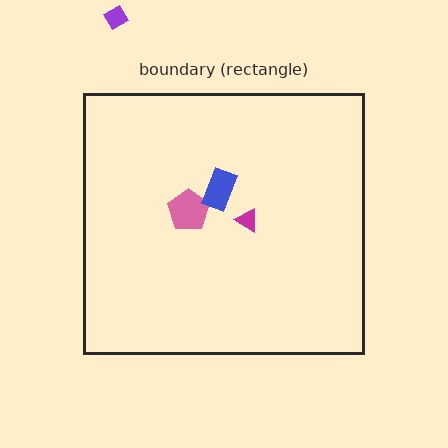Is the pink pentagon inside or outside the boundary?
Inside.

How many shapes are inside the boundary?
3 inside, 1 outside.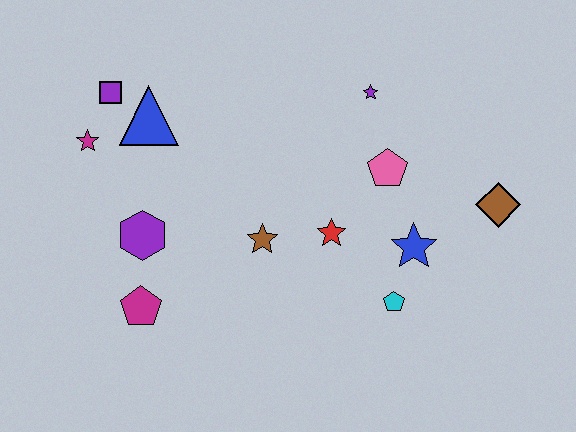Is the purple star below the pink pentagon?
No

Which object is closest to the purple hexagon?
The magenta pentagon is closest to the purple hexagon.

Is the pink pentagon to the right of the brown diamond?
No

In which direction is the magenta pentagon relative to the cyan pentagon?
The magenta pentagon is to the left of the cyan pentagon.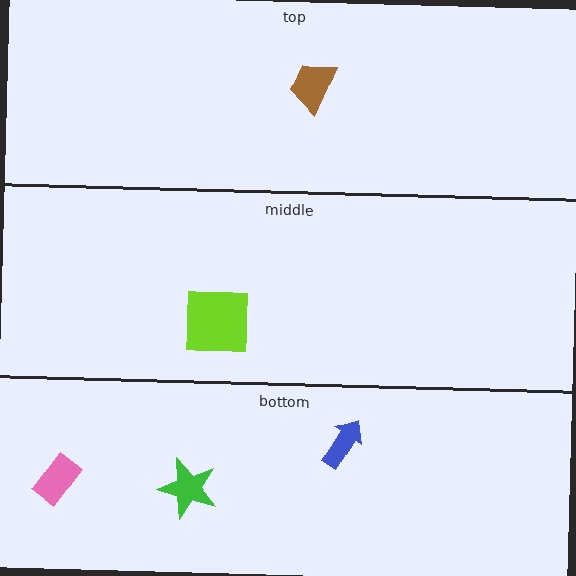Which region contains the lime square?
The middle region.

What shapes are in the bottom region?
The pink rectangle, the green star, the blue arrow.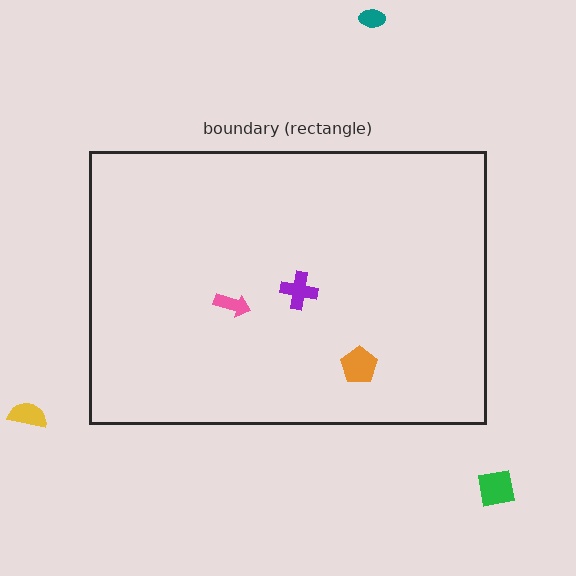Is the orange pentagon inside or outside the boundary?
Inside.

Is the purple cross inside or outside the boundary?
Inside.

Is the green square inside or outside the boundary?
Outside.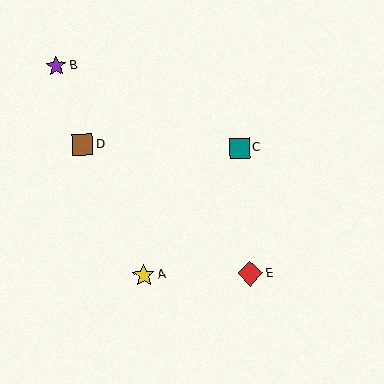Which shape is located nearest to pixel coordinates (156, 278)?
The yellow star (labeled A) at (144, 275) is nearest to that location.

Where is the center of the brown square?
The center of the brown square is at (82, 145).